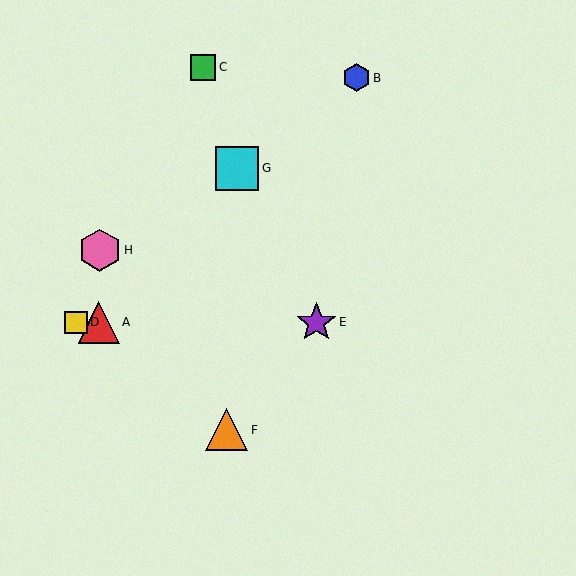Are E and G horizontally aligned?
No, E is at y≈322 and G is at y≈168.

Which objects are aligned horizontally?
Objects A, D, E are aligned horizontally.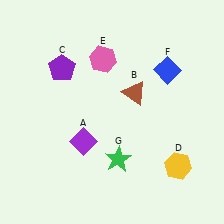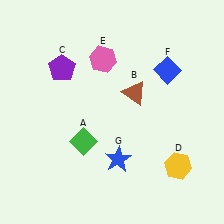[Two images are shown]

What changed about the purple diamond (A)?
In Image 1, A is purple. In Image 2, it changed to green.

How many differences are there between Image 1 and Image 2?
There are 2 differences between the two images.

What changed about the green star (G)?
In Image 1, G is green. In Image 2, it changed to blue.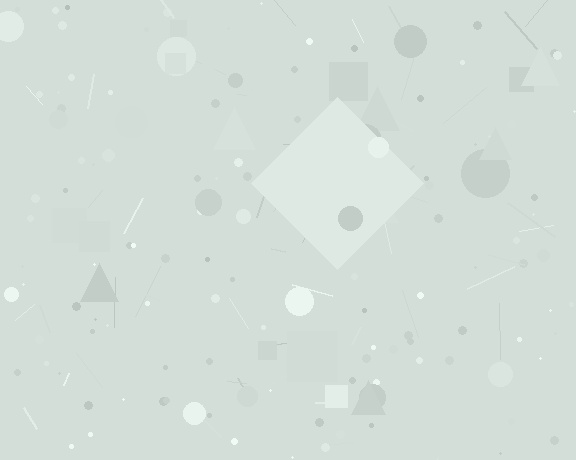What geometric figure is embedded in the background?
A diamond is embedded in the background.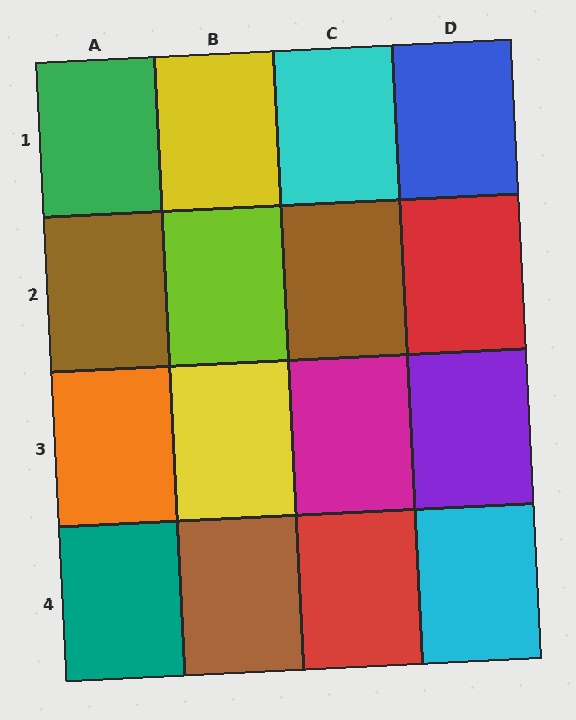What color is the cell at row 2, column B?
Lime.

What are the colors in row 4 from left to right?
Teal, brown, red, cyan.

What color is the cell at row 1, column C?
Cyan.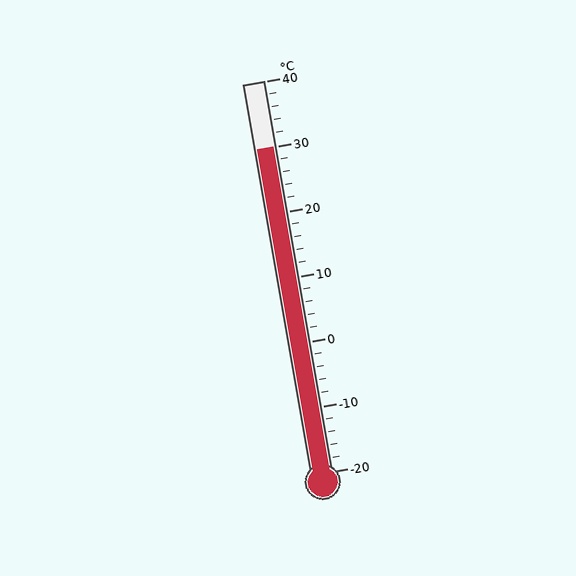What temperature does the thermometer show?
The thermometer shows approximately 30°C.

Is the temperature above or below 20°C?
The temperature is above 20°C.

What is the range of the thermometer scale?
The thermometer scale ranges from -20°C to 40°C.